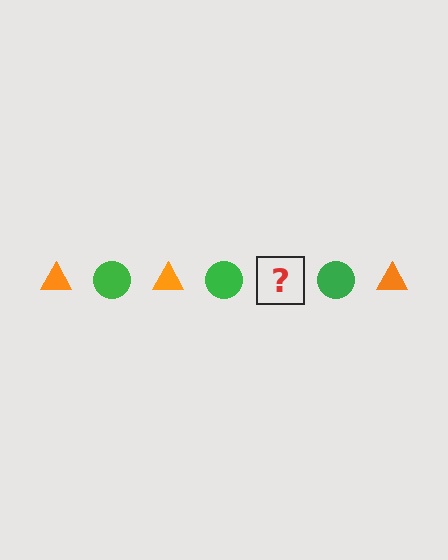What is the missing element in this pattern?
The missing element is an orange triangle.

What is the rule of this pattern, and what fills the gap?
The rule is that the pattern alternates between orange triangle and green circle. The gap should be filled with an orange triangle.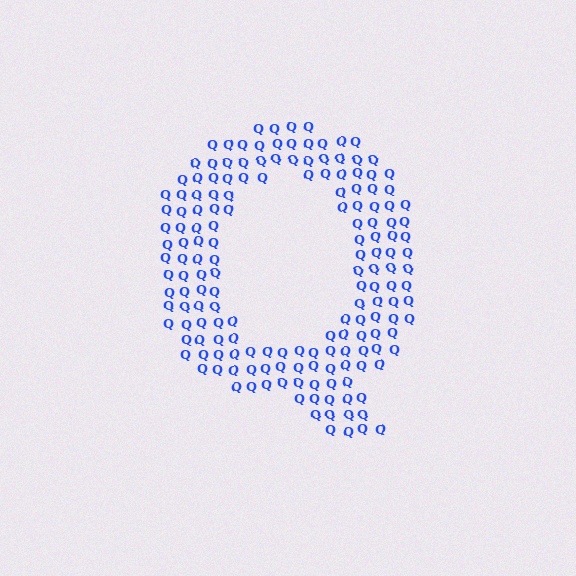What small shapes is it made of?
It is made of small letter Q's.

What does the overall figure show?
The overall figure shows the letter Q.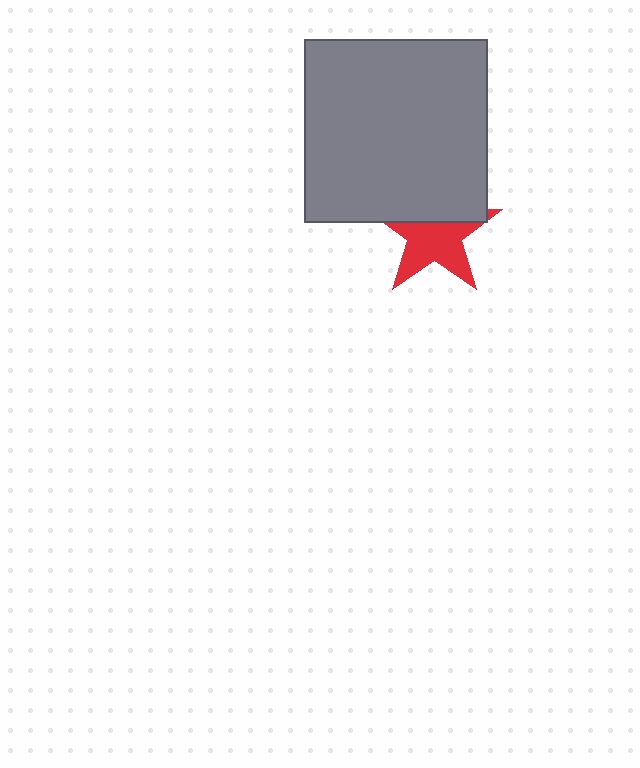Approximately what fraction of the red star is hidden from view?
Roughly 41% of the red star is hidden behind the gray square.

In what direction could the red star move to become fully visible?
The red star could move down. That would shift it out from behind the gray square entirely.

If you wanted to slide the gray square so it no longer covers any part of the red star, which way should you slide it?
Slide it up — that is the most direct way to separate the two shapes.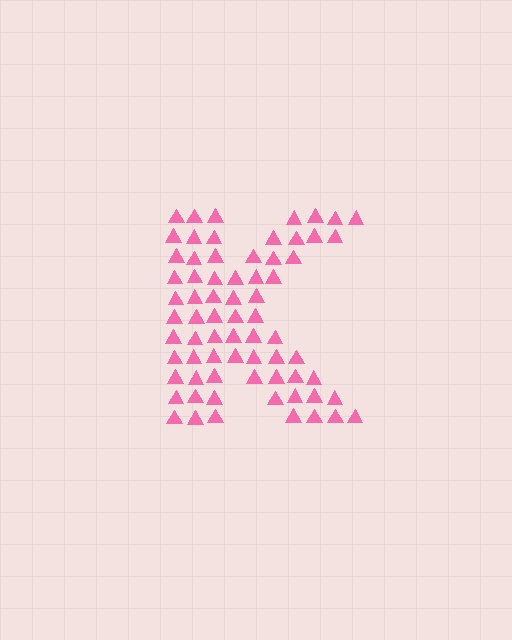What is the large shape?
The large shape is the letter K.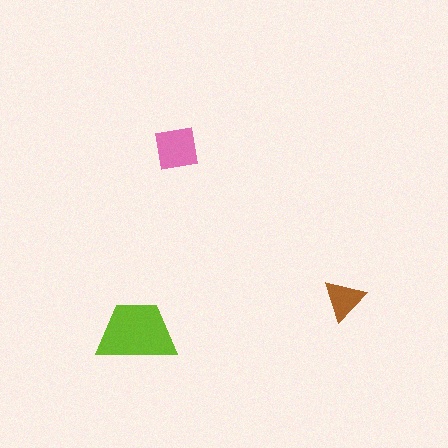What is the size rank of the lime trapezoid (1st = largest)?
1st.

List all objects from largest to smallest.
The lime trapezoid, the pink square, the brown triangle.